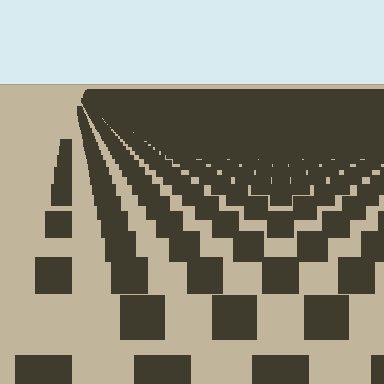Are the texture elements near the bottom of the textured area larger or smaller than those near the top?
Larger. Near the bottom, elements are closer to the viewer and appear at a bigger on-screen size.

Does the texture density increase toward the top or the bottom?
Density increases toward the top.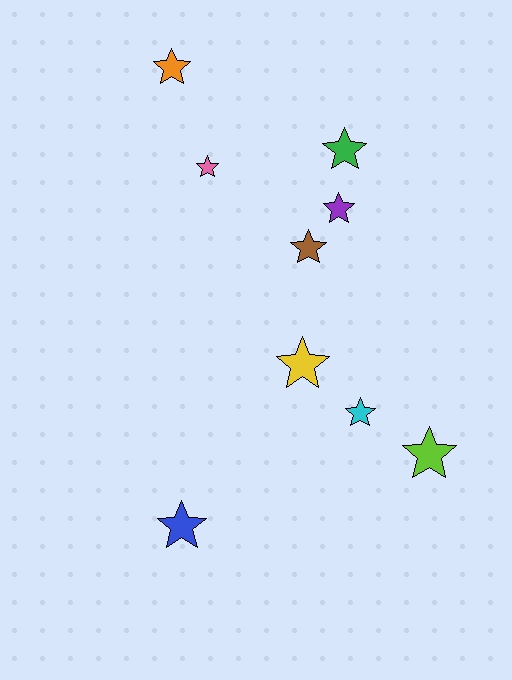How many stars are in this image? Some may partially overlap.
There are 9 stars.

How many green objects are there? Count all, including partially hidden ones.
There is 1 green object.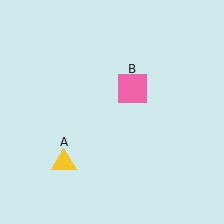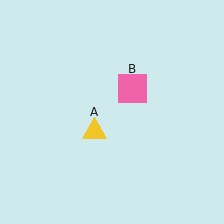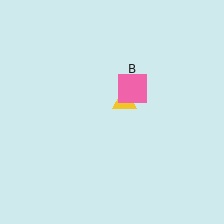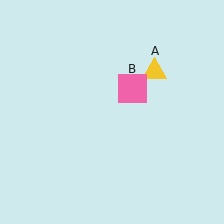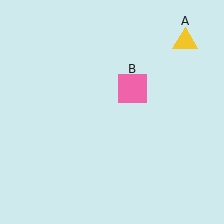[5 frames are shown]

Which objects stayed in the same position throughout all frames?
Pink square (object B) remained stationary.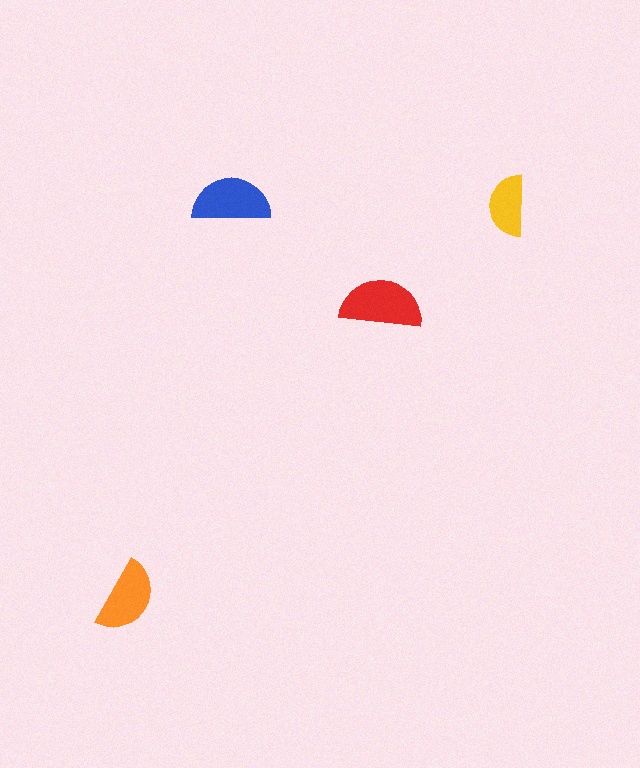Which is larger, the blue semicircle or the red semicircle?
The red one.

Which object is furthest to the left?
The orange semicircle is leftmost.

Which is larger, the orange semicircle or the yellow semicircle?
The orange one.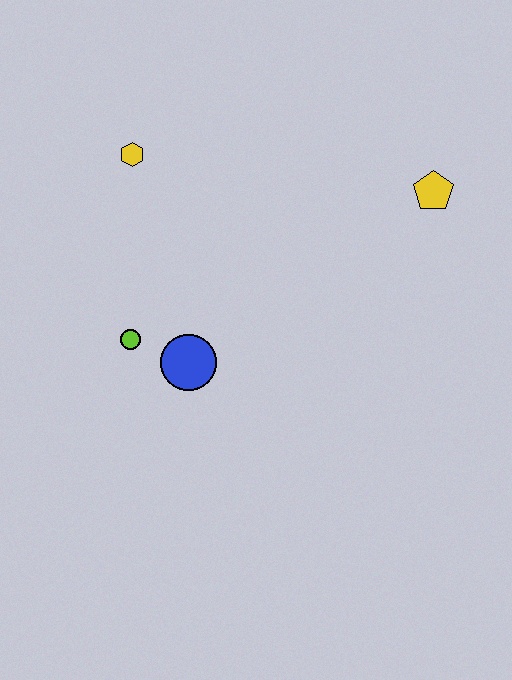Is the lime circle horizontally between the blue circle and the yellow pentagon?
No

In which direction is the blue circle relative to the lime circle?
The blue circle is to the right of the lime circle.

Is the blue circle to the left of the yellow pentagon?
Yes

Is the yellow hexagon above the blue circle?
Yes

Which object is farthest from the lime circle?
The yellow pentagon is farthest from the lime circle.